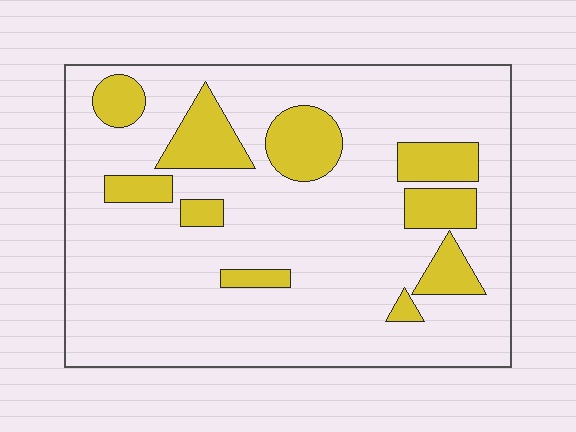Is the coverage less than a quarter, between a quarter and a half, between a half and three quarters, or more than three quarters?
Less than a quarter.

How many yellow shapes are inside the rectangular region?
10.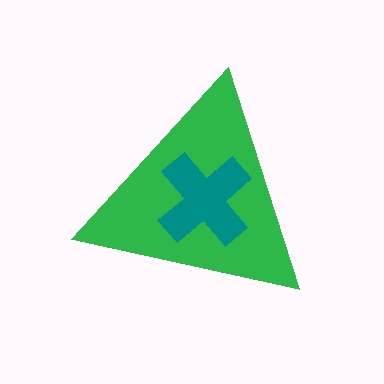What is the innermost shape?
The teal cross.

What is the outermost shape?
The green triangle.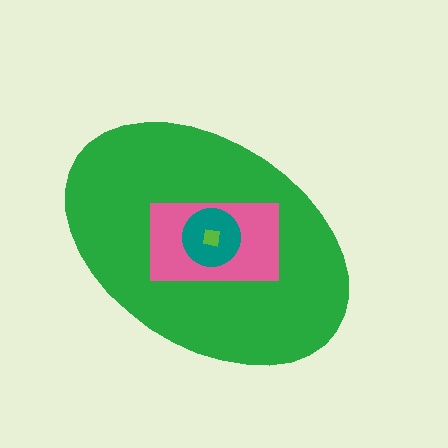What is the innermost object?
The lime square.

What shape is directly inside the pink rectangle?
The teal circle.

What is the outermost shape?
The green ellipse.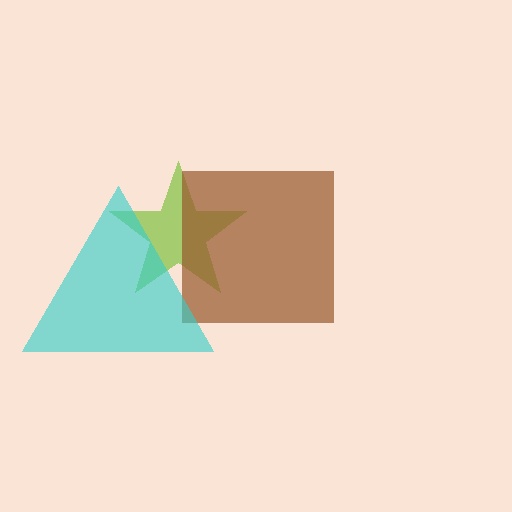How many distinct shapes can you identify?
There are 3 distinct shapes: a lime star, a brown square, a cyan triangle.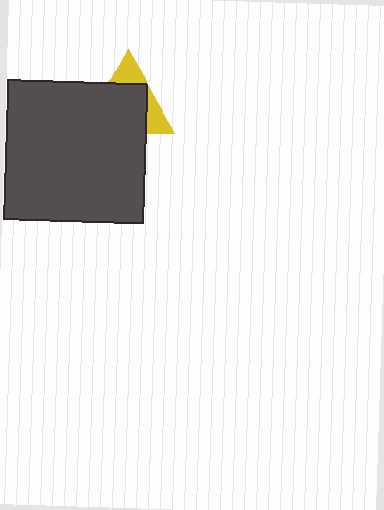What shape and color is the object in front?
The object in front is a dark gray square.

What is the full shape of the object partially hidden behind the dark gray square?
The partially hidden object is a yellow triangle.